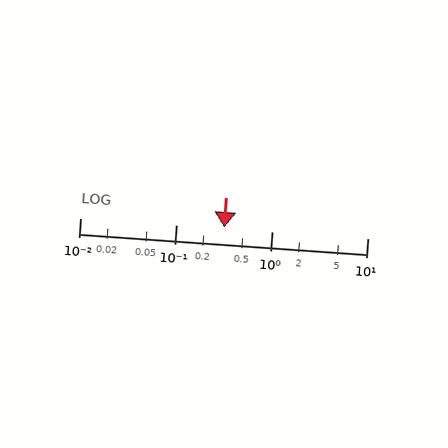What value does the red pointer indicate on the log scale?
The pointer indicates approximately 0.32.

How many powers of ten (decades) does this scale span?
The scale spans 3 decades, from 0.01 to 10.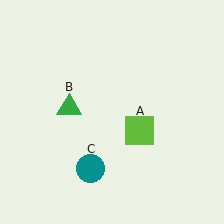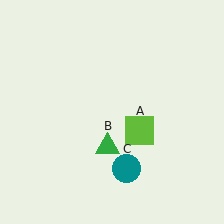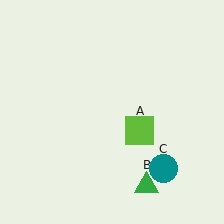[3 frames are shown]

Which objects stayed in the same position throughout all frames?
Lime square (object A) remained stationary.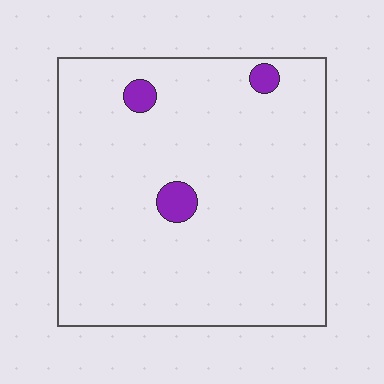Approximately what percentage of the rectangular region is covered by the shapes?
Approximately 5%.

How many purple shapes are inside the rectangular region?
3.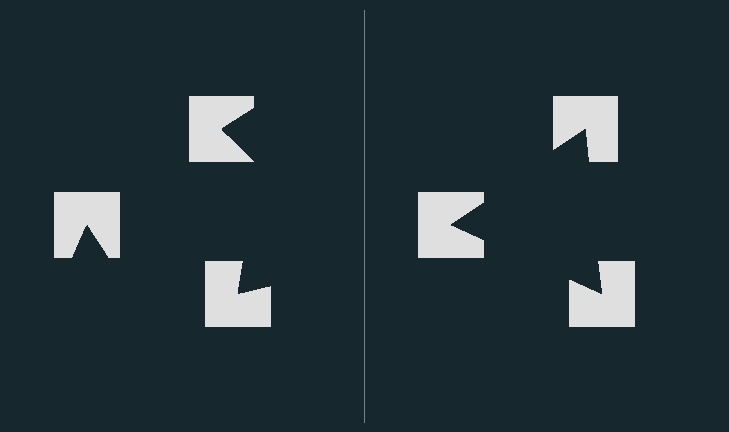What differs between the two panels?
The notched squares are positioned identically on both sides; only the wedge orientations differ. On the right they align to a triangle; on the left they are misaligned.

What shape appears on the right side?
An illusory triangle.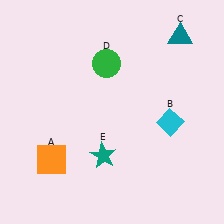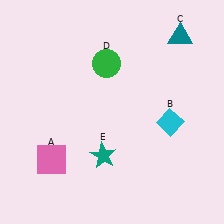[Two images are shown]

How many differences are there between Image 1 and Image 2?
There is 1 difference between the two images.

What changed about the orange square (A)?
In Image 1, A is orange. In Image 2, it changed to pink.